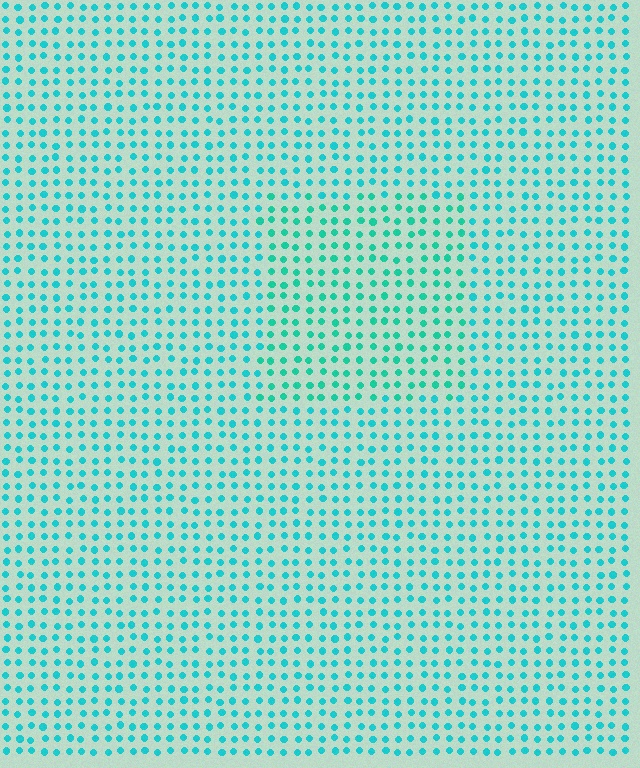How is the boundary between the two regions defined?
The boundary is defined purely by a slight shift in hue (about 17 degrees). Spacing, size, and orientation are identical on both sides.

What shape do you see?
I see a rectangle.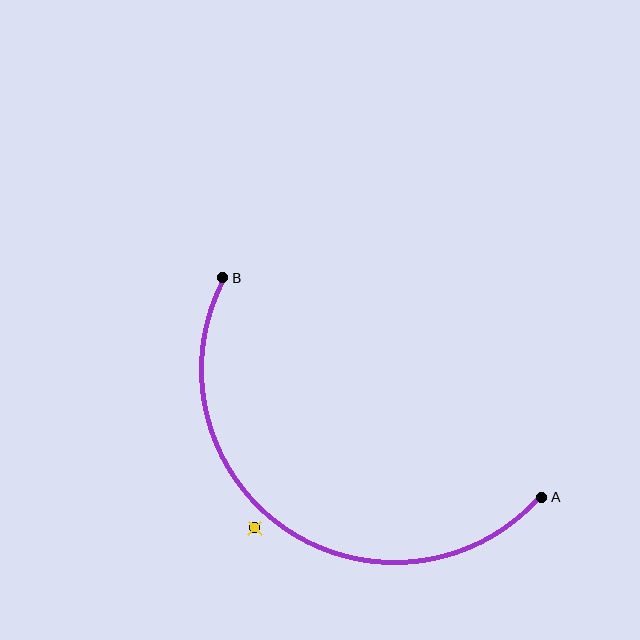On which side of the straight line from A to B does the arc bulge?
The arc bulges below and to the left of the straight line connecting A and B.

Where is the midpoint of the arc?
The arc midpoint is the point on the curve farthest from the straight line joining A and B. It sits below and to the left of that line.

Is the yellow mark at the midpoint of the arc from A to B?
No — the yellow mark does not lie on the arc at all. It sits slightly outside the curve.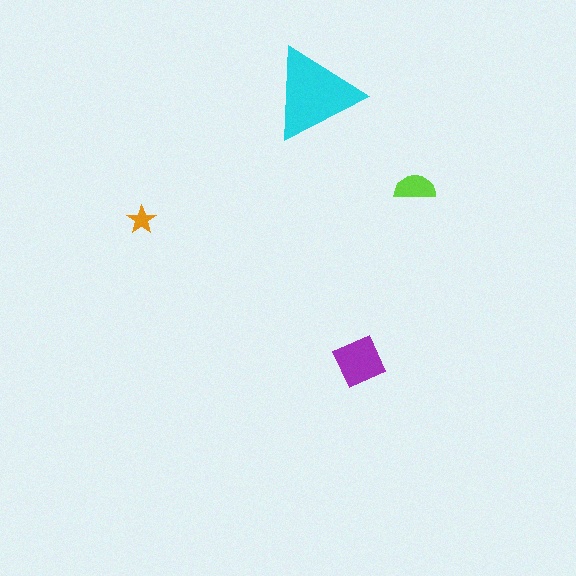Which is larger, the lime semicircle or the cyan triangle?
The cyan triangle.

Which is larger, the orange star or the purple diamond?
The purple diamond.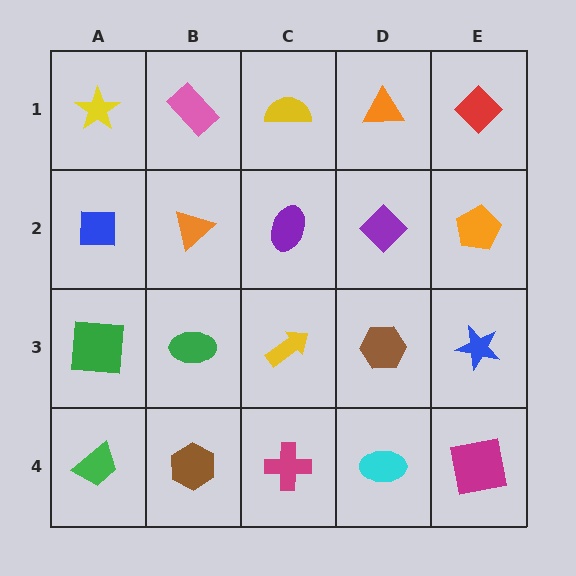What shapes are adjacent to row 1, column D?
A purple diamond (row 2, column D), a yellow semicircle (row 1, column C), a red diamond (row 1, column E).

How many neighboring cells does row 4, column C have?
3.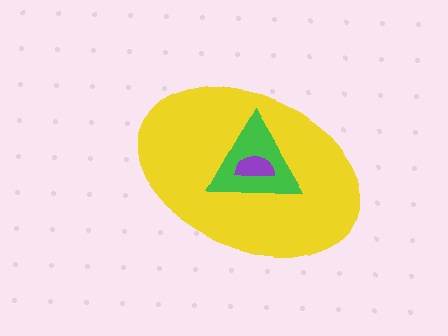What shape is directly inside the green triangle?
The purple semicircle.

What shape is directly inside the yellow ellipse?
The green triangle.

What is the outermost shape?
The yellow ellipse.